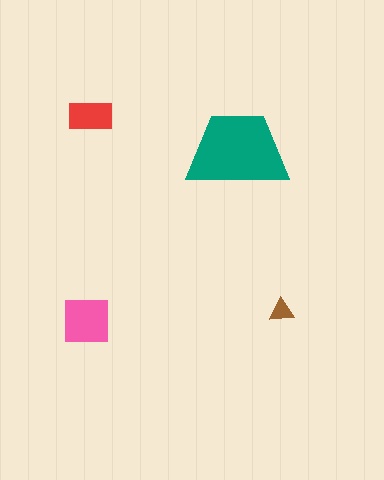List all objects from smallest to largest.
The brown triangle, the red rectangle, the pink square, the teal trapezoid.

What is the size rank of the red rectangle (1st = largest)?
3rd.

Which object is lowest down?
The pink square is bottommost.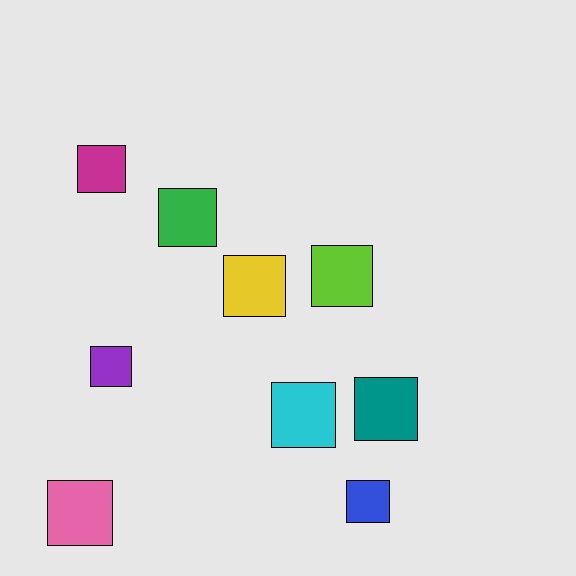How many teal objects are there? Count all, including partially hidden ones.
There is 1 teal object.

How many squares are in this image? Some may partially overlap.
There are 9 squares.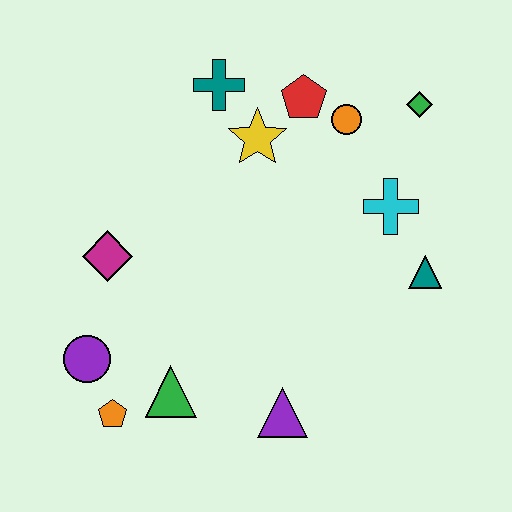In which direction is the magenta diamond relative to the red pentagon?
The magenta diamond is to the left of the red pentagon.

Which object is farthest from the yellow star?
The orange pentagon is farthest from the yellow star.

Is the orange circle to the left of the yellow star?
No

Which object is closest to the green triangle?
The orange pentagon is closest to the green triangle.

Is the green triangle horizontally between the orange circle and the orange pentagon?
Yes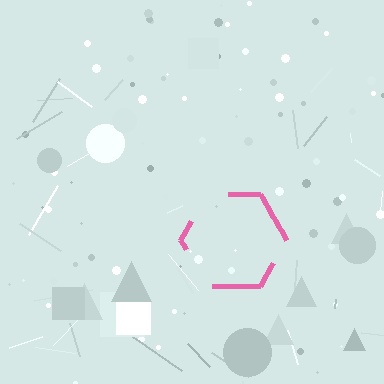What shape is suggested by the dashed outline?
The dashed outline suggests a hexagon.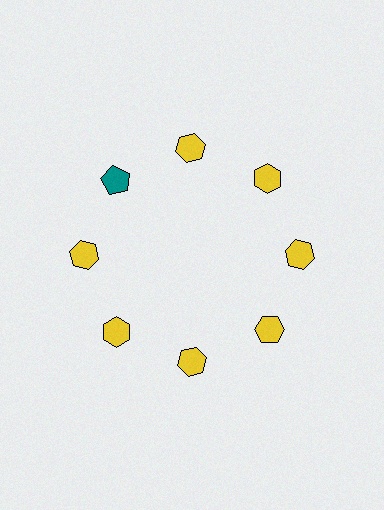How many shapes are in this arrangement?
There are 8 shapes arranged in a ring pattern.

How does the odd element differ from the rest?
It differs in both color (teal instead of yellow) and shape (pentagon instead of hexagon).